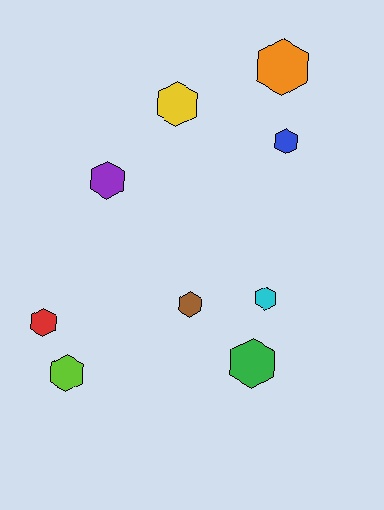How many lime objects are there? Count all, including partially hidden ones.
There is 1 lime object.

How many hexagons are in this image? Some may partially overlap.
There are 9 hexagons.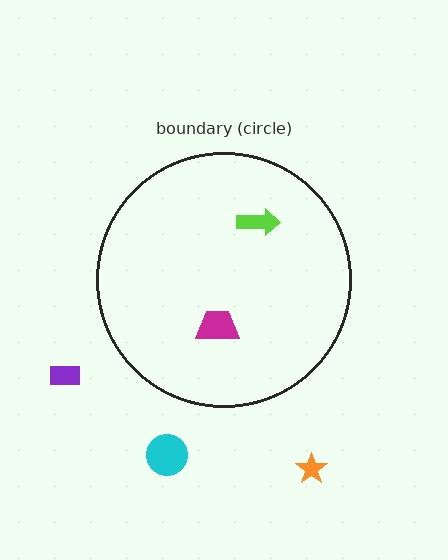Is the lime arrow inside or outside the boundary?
Inside.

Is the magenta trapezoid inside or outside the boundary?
Inside.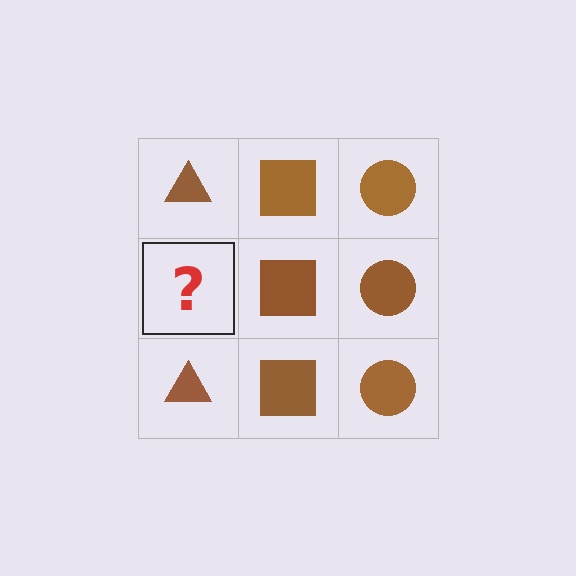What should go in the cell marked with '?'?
The missing cell should contain a brown triangle.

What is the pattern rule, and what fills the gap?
The rule is that each column has a consistent shape. The gap should be filled with a brown triangle.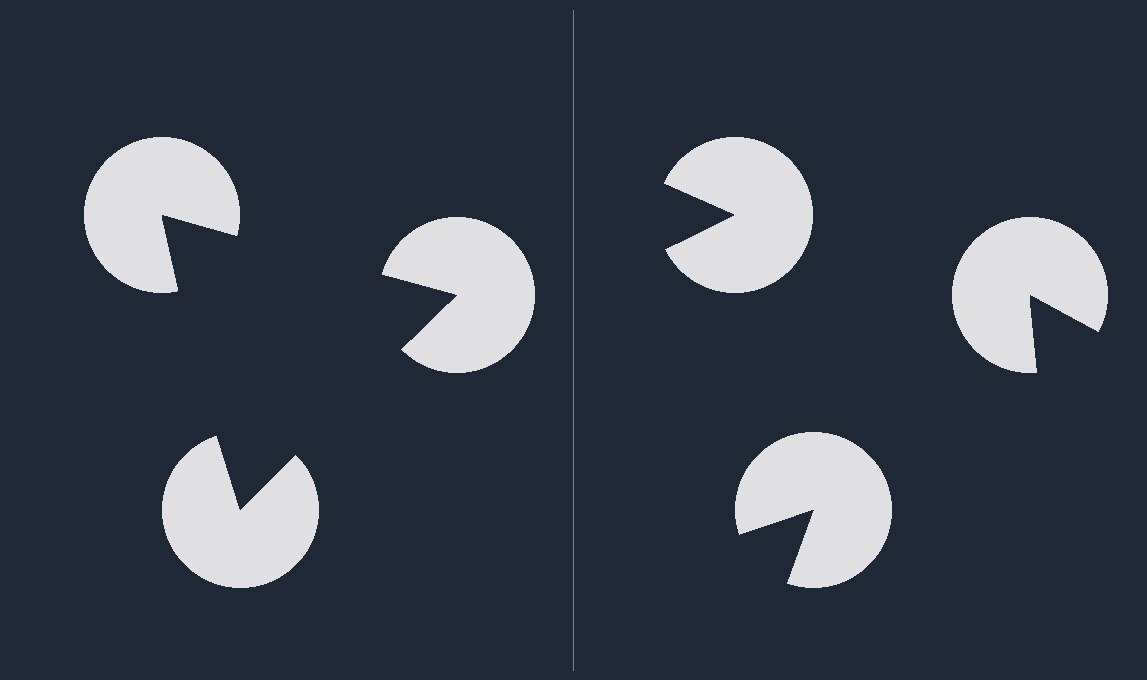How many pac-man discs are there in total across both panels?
6 — 3 on each side.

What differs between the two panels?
The pac-man discs are positioned identically on both sides; only the wedge orientations differ. On the left they align to a triangle; on the right they are misaligned.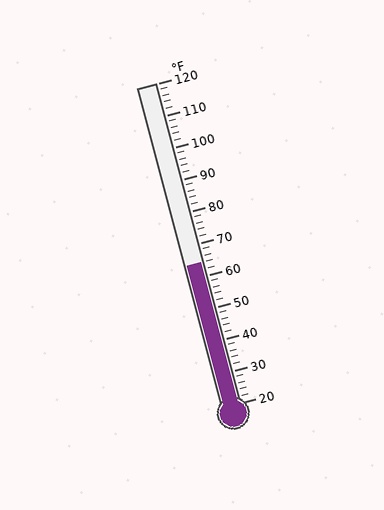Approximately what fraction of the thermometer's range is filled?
The thermometer is filled to approximately 45% of its range.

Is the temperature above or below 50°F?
The temperature is above 50°F.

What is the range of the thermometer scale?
The thermometer scale ranges from 20°F to 120°F.